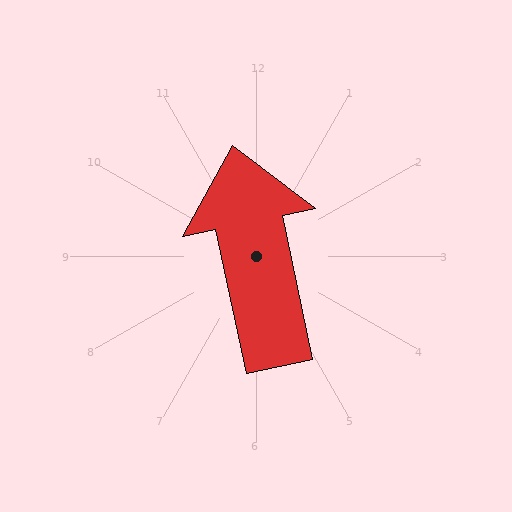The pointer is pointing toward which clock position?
Roughly 12 o'clock.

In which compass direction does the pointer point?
North.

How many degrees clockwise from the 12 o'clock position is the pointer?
Approximately 348 degrees.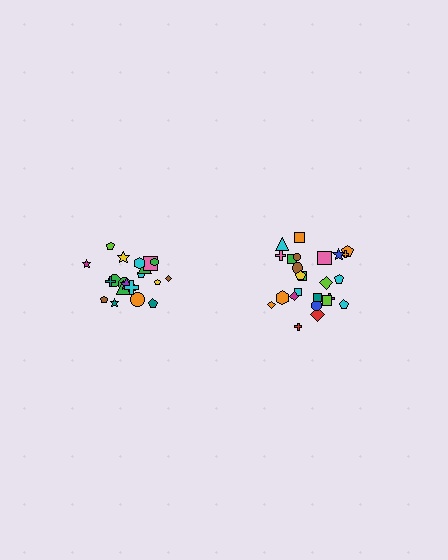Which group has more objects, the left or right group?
The right group.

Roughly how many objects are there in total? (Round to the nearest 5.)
Roughly 45 objects in total.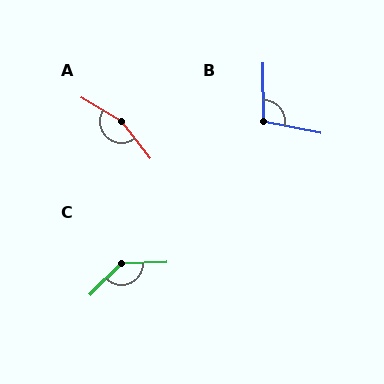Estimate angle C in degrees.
Approximately 136 degrees.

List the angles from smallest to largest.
B (102°), C (136°), A (159°).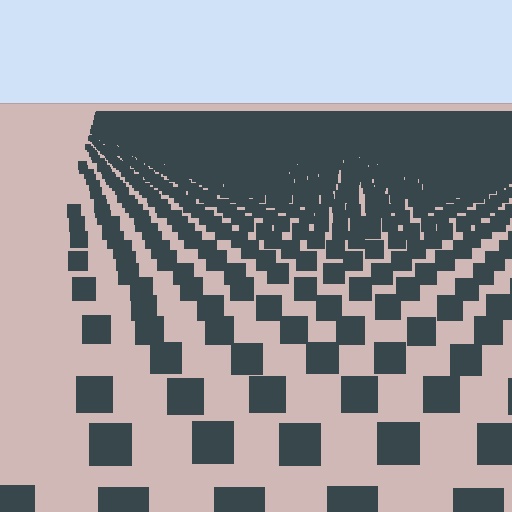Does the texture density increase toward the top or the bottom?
Density increases toward the top.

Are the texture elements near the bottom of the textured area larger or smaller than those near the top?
Larger. Near the bottom, elements are closer to the viewer and appear at a bigger on-screen size.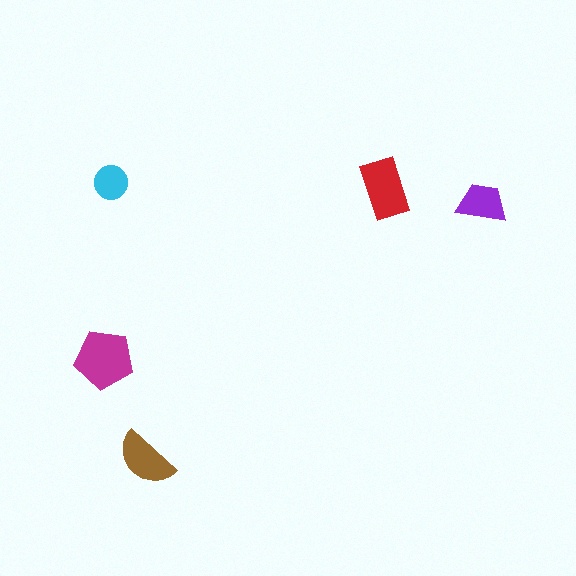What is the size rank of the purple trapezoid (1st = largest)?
4th.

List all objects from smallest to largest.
The cyan circle, the purple trapezoid, the brown semicircle, the red rectangle, the magenta pentagon.